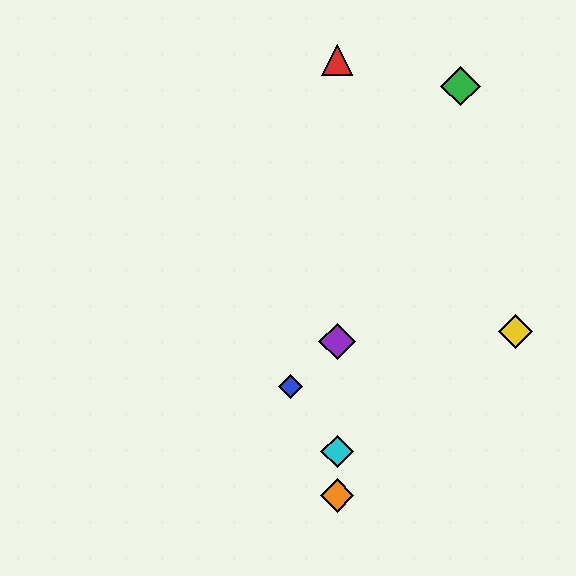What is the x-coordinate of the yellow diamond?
The yellow diamond is at x≈516.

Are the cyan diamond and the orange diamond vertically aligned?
Yes, both are at x≈337.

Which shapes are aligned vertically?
The red triangle, the purple diamond, the orange diamond, the cyan diamond are aligned vertically.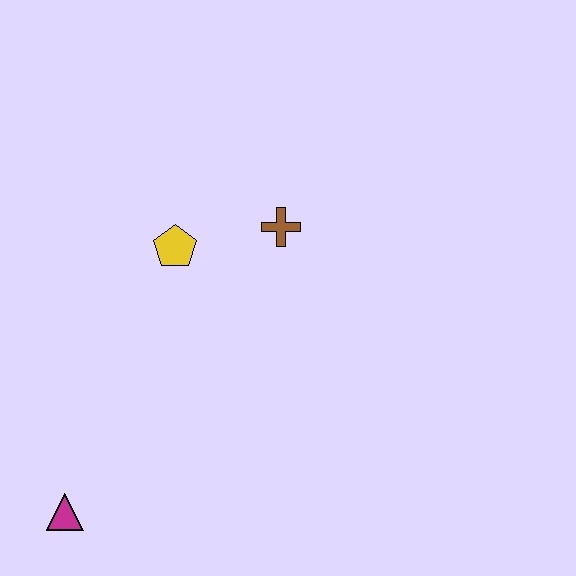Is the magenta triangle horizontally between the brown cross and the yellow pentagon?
No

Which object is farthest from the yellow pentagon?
The magenta triangle is farthest from the yellow pentagon.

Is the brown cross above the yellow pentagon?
Yes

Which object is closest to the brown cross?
The yellow pentagon is closest to the brown cross.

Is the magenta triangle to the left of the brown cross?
Yes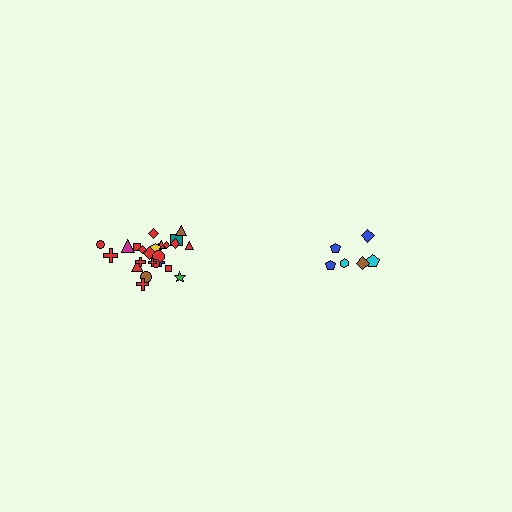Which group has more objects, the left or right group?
The left group.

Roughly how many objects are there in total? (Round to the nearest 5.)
Roughly 30 objects in total.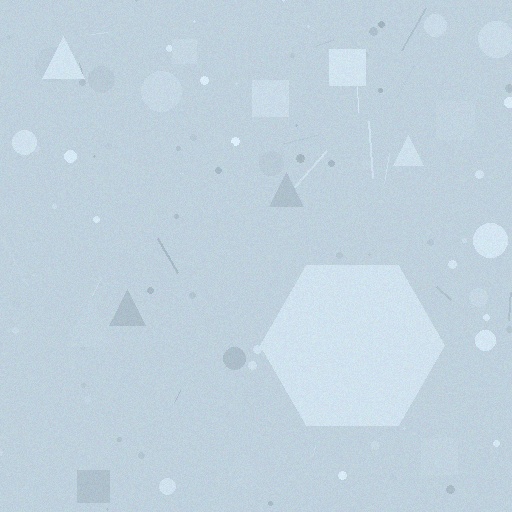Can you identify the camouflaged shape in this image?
The camouflaged shape is a hexagon.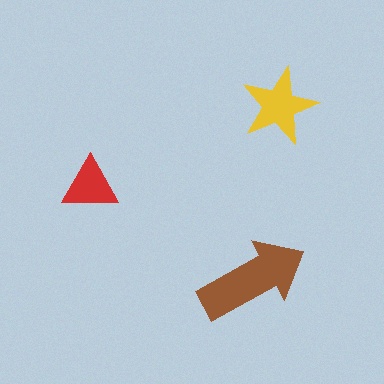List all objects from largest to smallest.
The brown arrow, the yellow star, the red triangle.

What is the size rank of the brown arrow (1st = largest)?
1st.